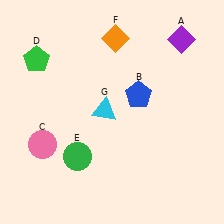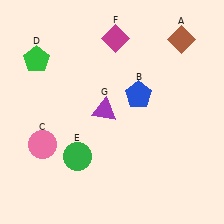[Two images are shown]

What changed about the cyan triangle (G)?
In Image 1, G is cyan. In Image 2, it changed to purple.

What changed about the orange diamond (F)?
In Image 1, F is orange. In Image 2, it changed to magenta.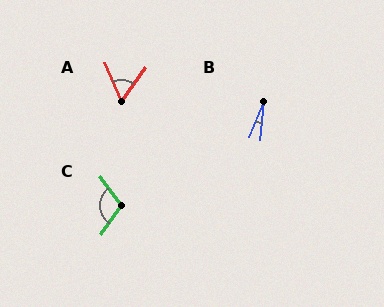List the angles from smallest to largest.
B (16°), A (58°), C (108°).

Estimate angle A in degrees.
Approximately 58 degrees.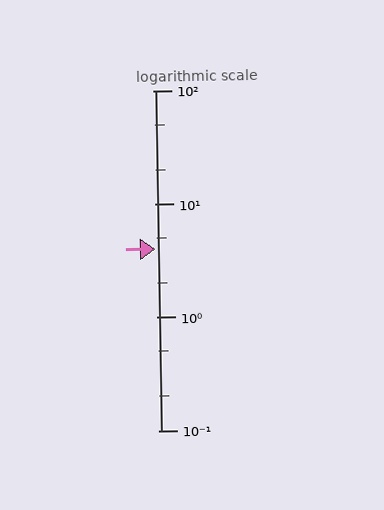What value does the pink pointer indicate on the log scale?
The pointer indicates approximately 4.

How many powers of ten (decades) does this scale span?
The scale spans 3 decades, from 0.1 to 100.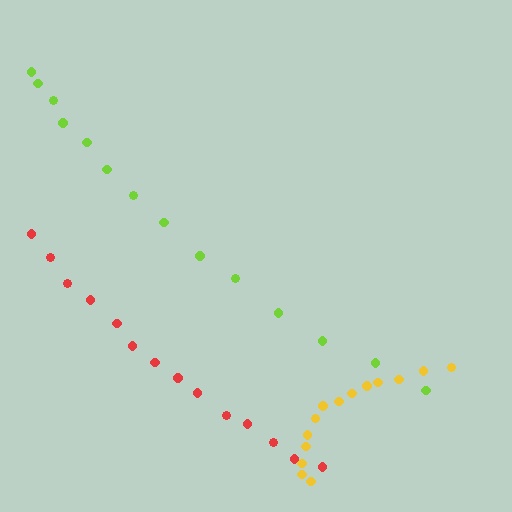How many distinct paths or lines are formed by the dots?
There are 3 distinct paths.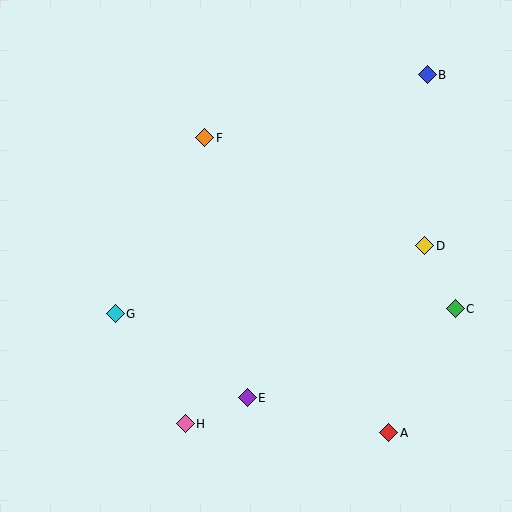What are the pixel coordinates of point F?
Point F is at (205, 138).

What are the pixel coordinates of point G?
Point G is at (115, 314).